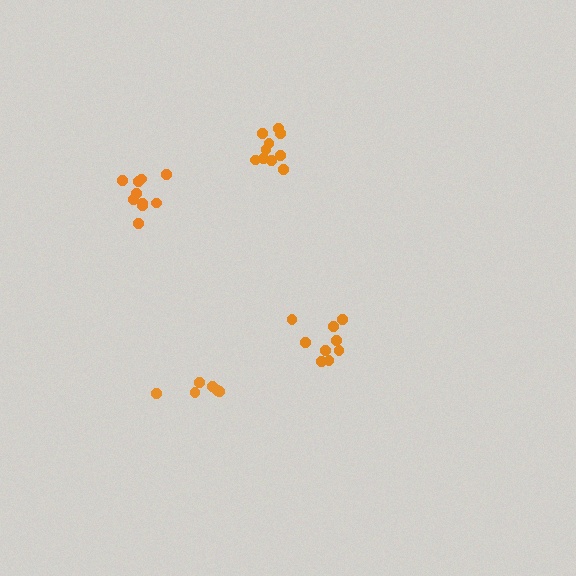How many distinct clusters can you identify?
There are 4 distinct clusters.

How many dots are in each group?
Group 1: 9 dots, Group 2: 6 dots, Group 3: 10 dots, Group 4: 10 dots (35 total).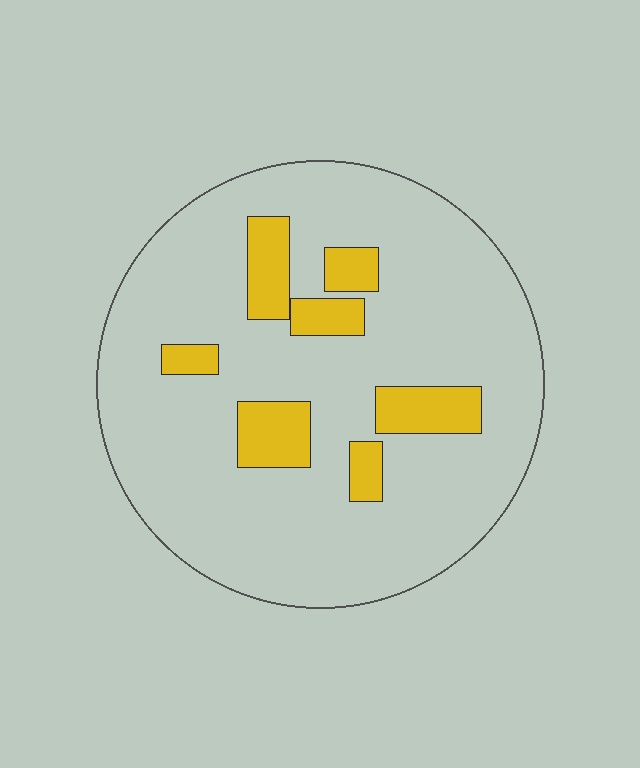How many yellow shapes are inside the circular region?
7.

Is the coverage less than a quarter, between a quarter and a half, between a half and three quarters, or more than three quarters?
Less than a quarter.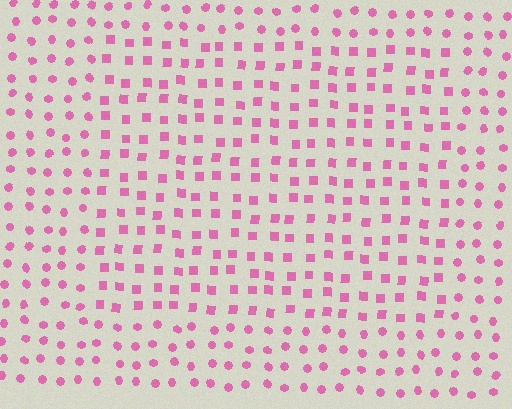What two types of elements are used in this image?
The image uses squares inside the rectangle region and circles outside it.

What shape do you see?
I see a rectangle.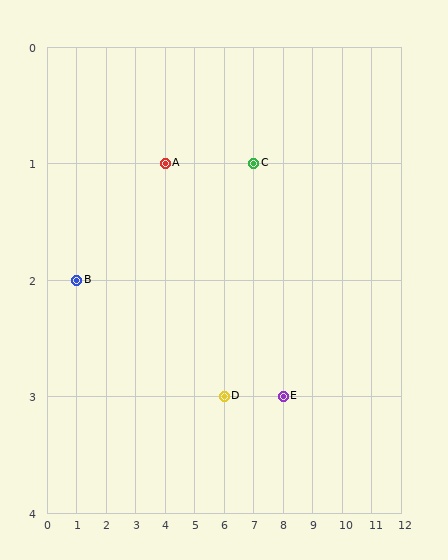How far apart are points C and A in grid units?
Points C and A are 3 columns apart.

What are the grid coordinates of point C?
Point C is at grid coordinates (7, 1).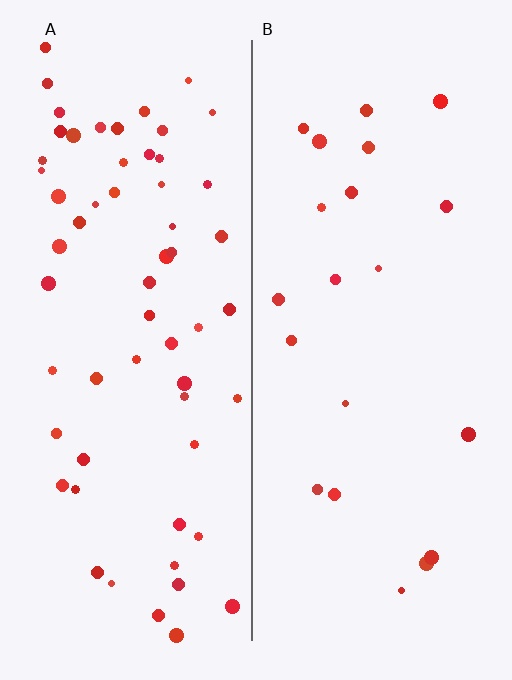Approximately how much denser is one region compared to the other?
Approximately 2.9× — region A over region B.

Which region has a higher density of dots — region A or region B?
A (the left).